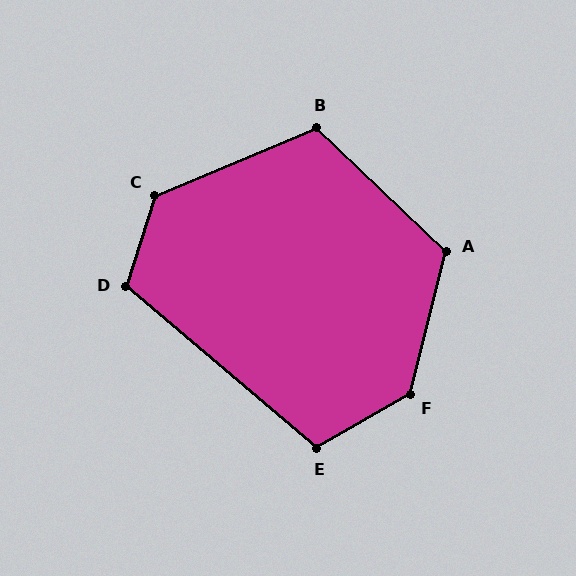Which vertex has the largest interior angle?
F, at approximately 134 degrees.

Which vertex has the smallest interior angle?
E, at approximately 110 degrees.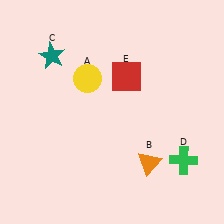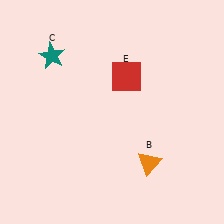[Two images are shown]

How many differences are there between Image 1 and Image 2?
There are 2 differences between the two images.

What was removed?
The green cross (D), the yellow circle (A) were removed in Image 2.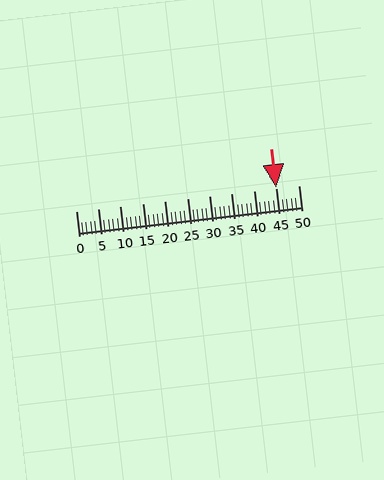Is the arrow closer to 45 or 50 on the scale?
The arrow is closer to 45.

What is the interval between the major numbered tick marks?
The major tick marks are spaced 5 units apart.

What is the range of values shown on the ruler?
The ruler shows values from 0 to 50.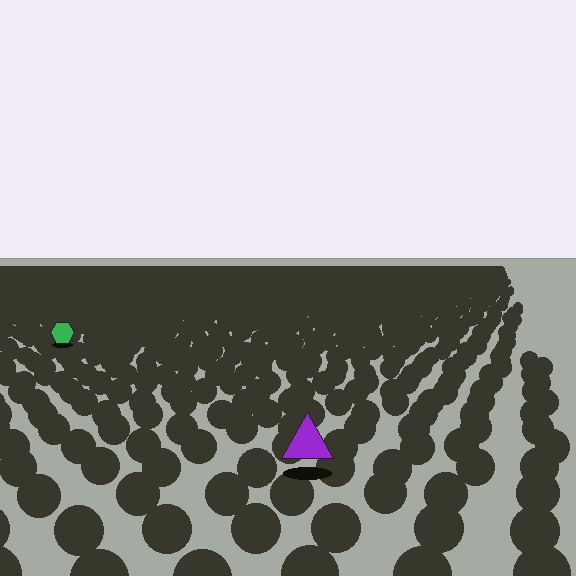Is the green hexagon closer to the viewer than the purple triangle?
No. The purple triangle is closer — you can tell from the texture gradient: the ground texture is coarser near it.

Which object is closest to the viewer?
The purple triangle is closest. The texture marks near it are larger and more spread out.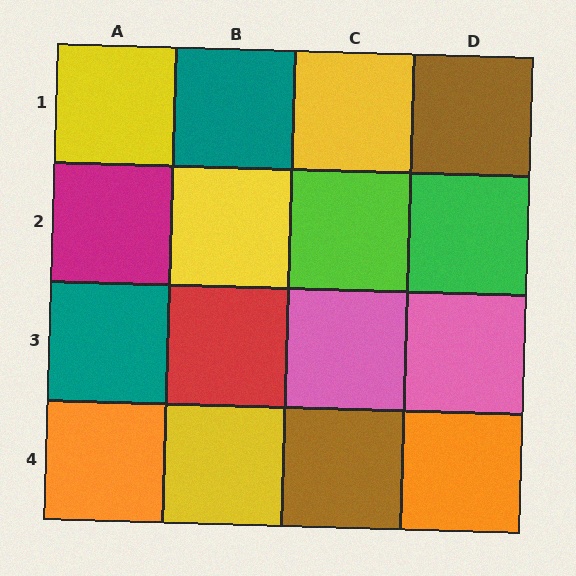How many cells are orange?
2 cells are orange.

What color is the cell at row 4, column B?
Yellow.